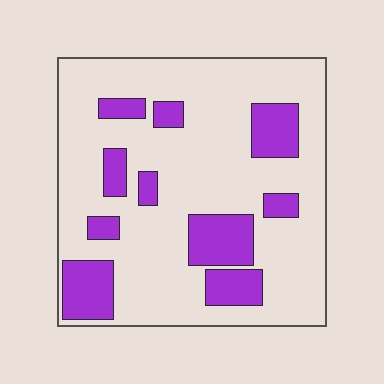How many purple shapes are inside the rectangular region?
10.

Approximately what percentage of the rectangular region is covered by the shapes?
Approximately 25%.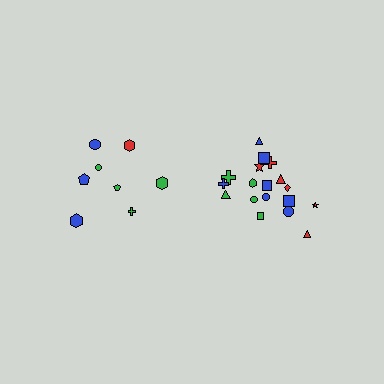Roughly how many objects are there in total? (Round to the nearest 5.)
Roughly 25 objects in total.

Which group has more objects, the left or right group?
The right group.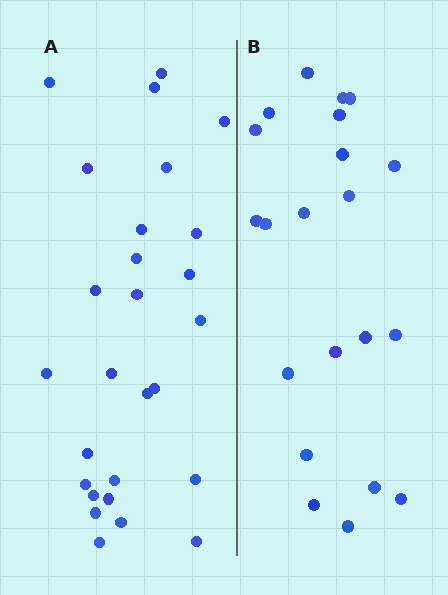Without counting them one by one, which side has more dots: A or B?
Region A (the left region) has more dots.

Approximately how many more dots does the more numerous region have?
Region A has about 6 more dots than region B.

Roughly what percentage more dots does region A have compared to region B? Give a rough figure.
About 30% more.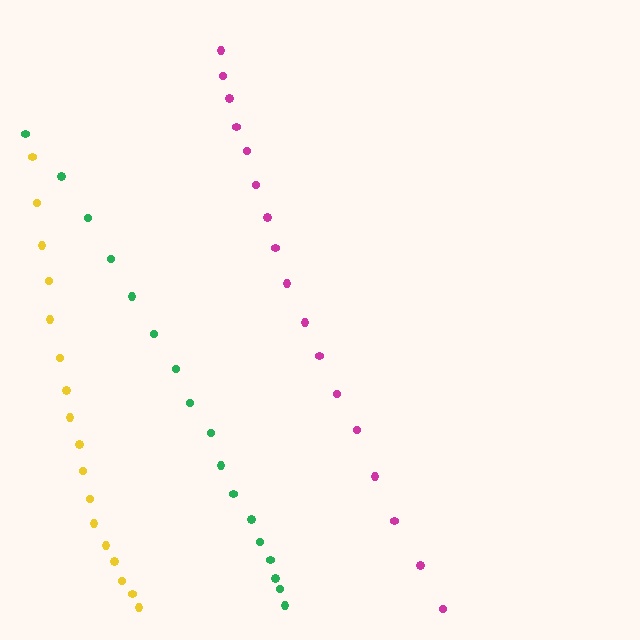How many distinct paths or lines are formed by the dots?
There are 3 distinct paths.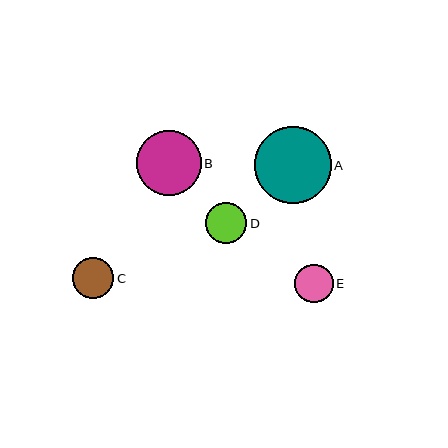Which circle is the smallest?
Circle E is the smallest with a size of approximately 39 pixels.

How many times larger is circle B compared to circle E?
Circle B is approximately 1.7 times the size of circle E.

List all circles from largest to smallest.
From largest to smallest: A, B, C, D, E.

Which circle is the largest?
Circle A is the largest with a size of approximately 77 pixels.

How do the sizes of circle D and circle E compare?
Circle D and circle E are approximately the same size.